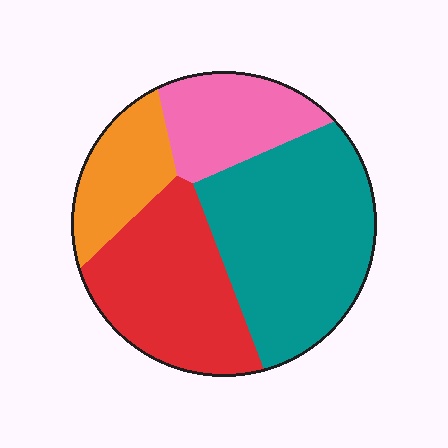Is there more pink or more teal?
Teal.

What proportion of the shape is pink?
Pink covers roughly 15% of the shape.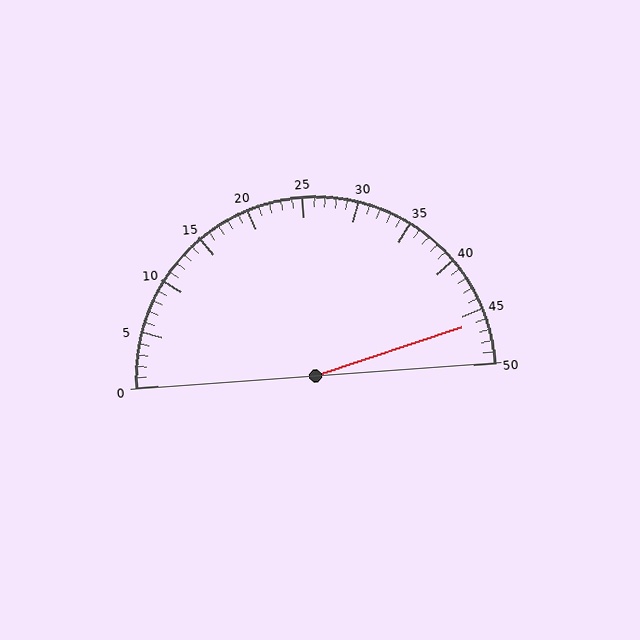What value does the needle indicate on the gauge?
The needle indicates approximately 46.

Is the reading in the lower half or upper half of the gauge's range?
The reading is in the upper half of the range (0 to 50).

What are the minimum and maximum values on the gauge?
The gauge ranges from 0 to 50.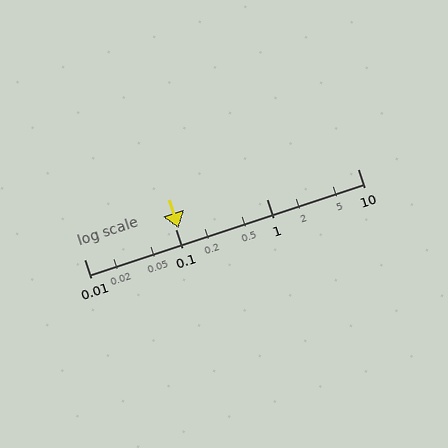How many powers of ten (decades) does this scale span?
The scale spans 3 decades, from 0.01 to 10.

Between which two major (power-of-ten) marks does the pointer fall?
The pointer is between 0.1 and 1.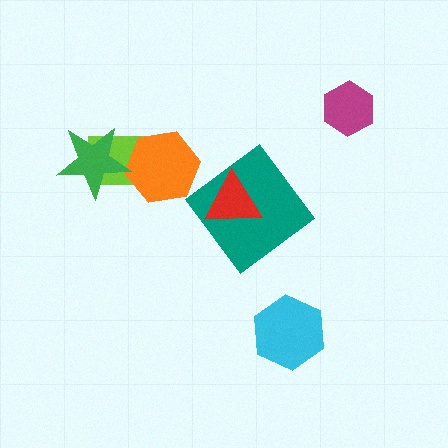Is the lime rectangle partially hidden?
Yes, it is partially covered by another shape.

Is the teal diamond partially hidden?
Yes, it is partially covered by another shape.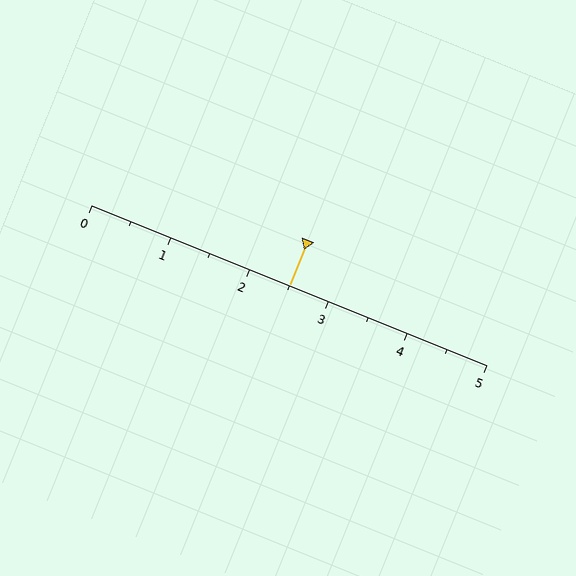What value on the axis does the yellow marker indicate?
The marker indicates approximately 2.5.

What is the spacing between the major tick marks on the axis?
The major ticks are spaced 1 apart.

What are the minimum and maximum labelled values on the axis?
The axis runs from 0 to 5.